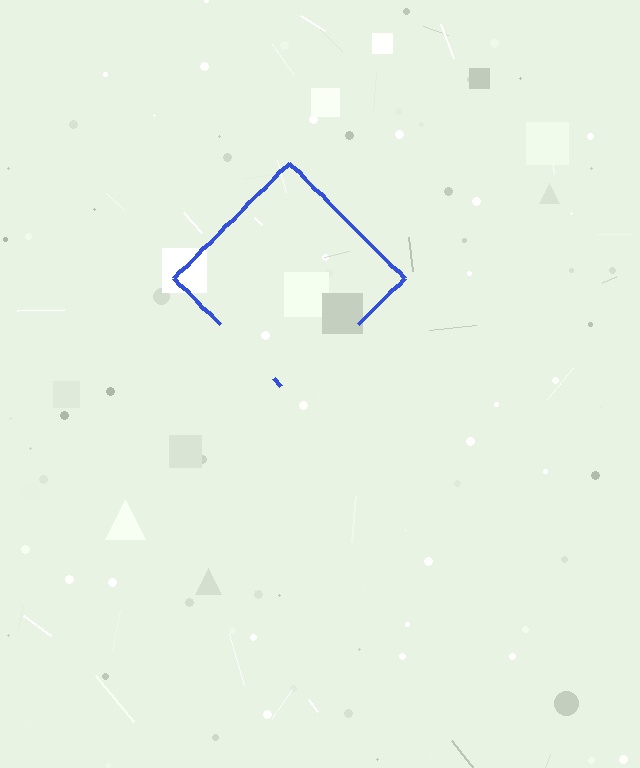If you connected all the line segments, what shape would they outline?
They would outline a diamond.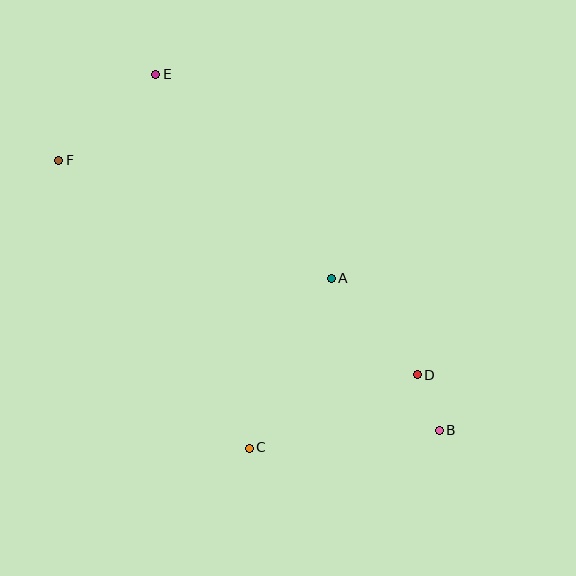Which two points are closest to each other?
Points B and D are closest to each other.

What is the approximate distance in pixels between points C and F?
The distance between C and F is approximately 344 pixels.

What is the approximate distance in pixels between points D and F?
The distance between D and F is approximately 418 pixels.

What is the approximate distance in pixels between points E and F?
The distance between E and F is approximately 130 pixels.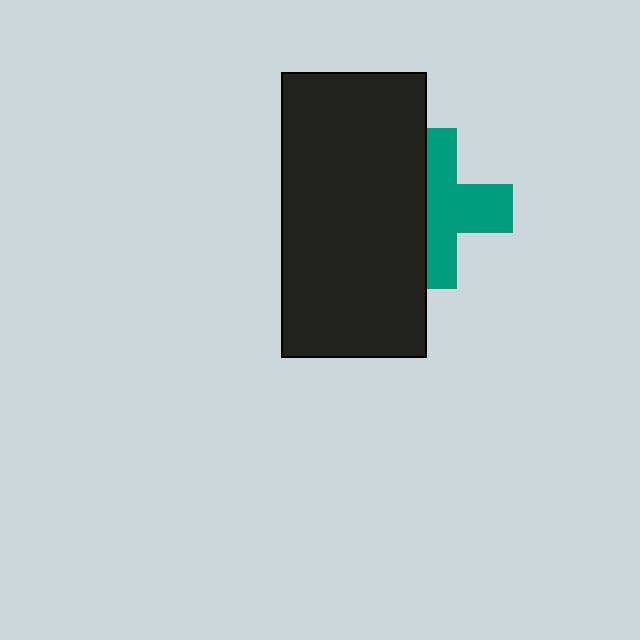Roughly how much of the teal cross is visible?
About half of it is visible (roughly 56%).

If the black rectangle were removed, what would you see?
You would see the complete teal cross.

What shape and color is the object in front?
The object in front is a black rectangle.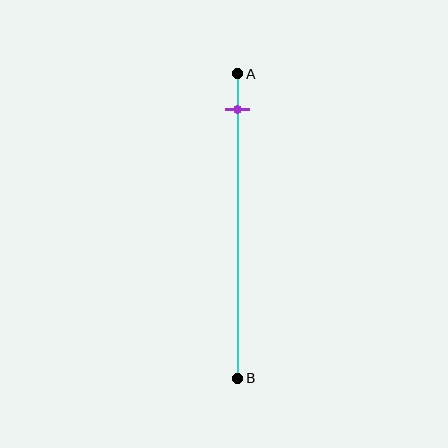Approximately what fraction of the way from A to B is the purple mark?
The purple mark is approximately 10% of the way from A to B.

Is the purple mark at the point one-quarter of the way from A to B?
No, the mark is at about 10% from A, not at the 25% one-quarter point.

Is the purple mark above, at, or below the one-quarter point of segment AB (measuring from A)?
The purple mark is above the one-quarter point of segment AB.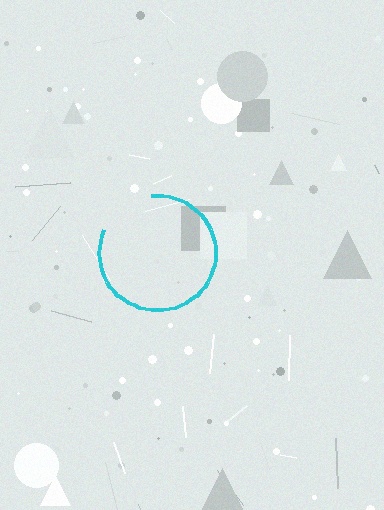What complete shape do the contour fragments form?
The contour fragments form a circle.